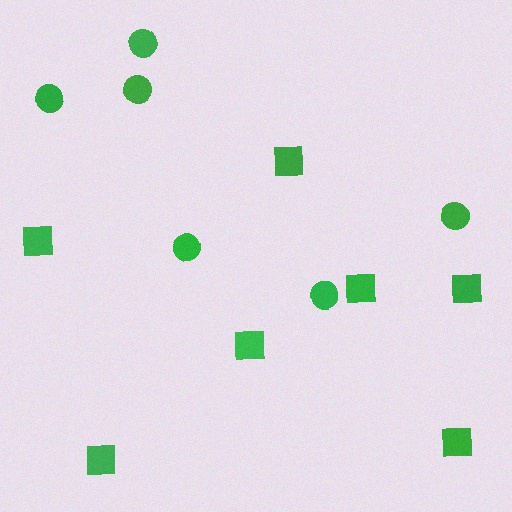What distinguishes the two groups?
There are 2 groups: one group of squares (7) and one group of circles (6).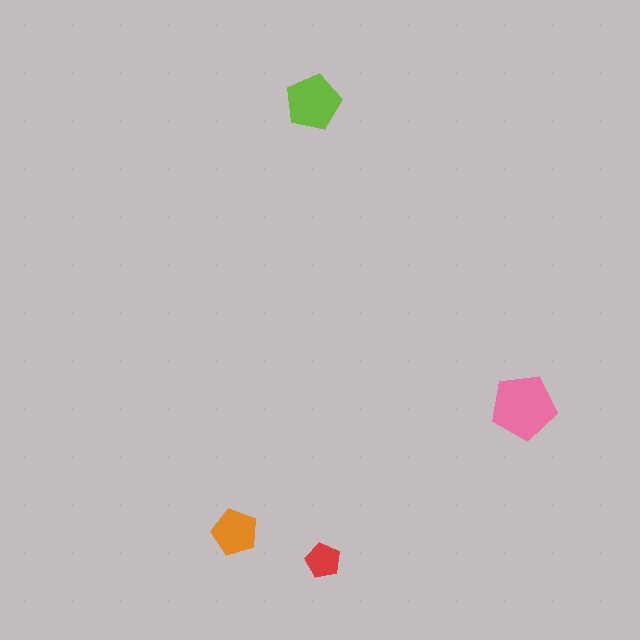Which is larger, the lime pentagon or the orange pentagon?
The lime one.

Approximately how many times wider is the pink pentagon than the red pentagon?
About 2 times wider.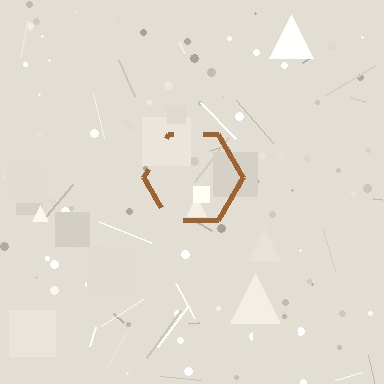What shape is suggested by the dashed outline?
The dashed outline suggests a hexagon.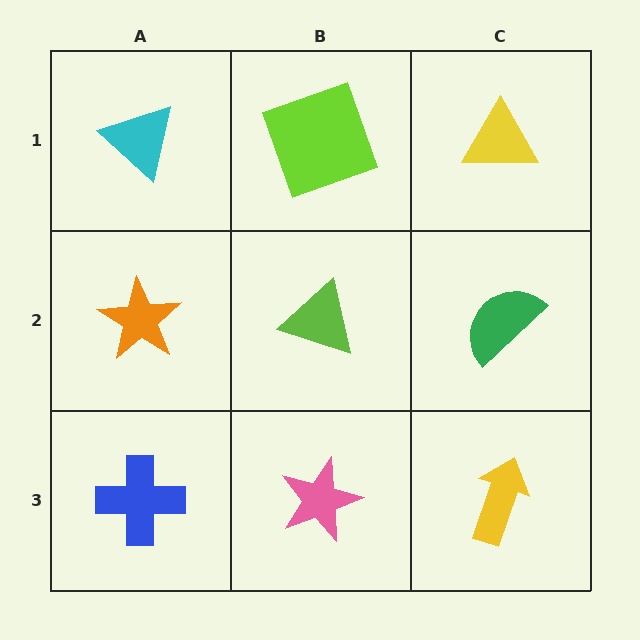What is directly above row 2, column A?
A cyan triangle.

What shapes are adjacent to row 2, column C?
A yellow triangle (row 1, column C), a yellow arrow (row 3, column C), a lime triangle (row 2, column B).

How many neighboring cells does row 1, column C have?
2.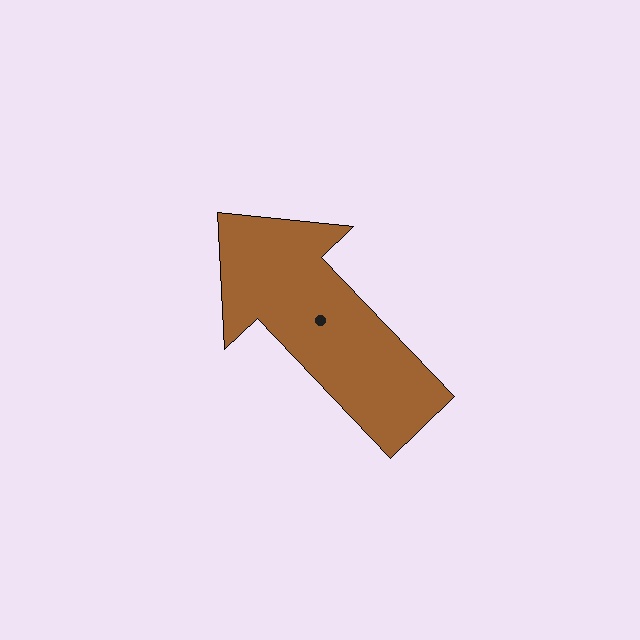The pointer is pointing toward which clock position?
Roughly 11 o'clock.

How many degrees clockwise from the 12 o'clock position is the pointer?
Approximately 316 degrees.